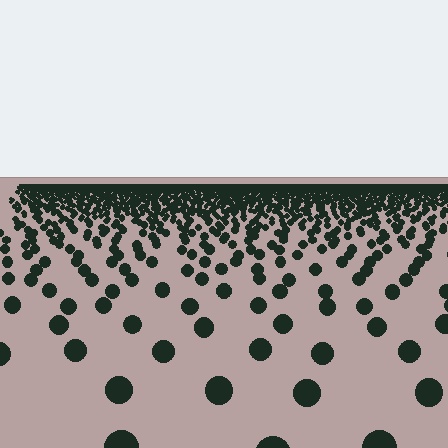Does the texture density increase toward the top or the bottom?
Density increases toward the top.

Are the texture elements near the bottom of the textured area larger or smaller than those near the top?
Larger. Near the bottom, elements are closer to the viewer and appear at a bigger on-screen size.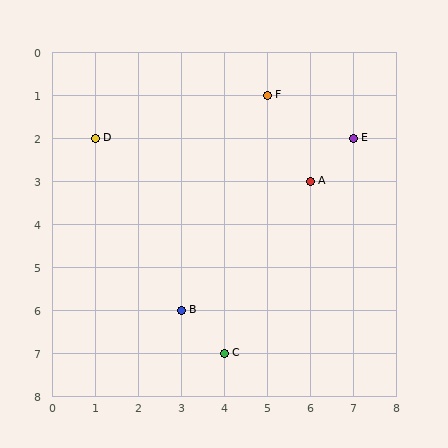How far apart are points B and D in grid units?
Points B and D are 2 columns and 4 rows apart (about 4.5 grid units diagonally).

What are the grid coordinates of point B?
Point B is at grid coordinates (3, 6).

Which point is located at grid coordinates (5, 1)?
Point F is at (5, 1).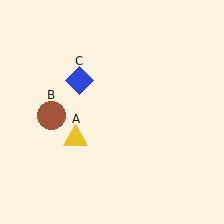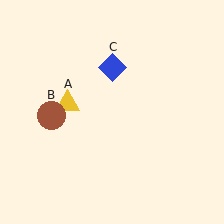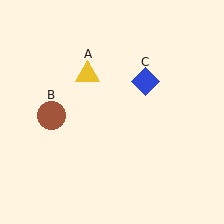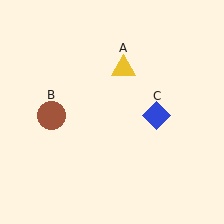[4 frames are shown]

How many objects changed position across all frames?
2 objects changed position: yellow triangle (object A), blue diamond (object C).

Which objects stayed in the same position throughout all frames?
Brown circle (object B) remained stationary.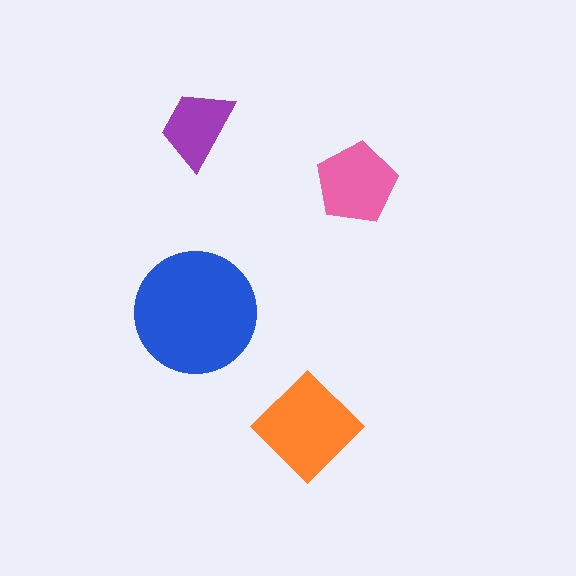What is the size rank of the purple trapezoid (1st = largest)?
4th.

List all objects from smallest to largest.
The purple trapezoid, the pink pentagon, the orange diamond, the blue circle.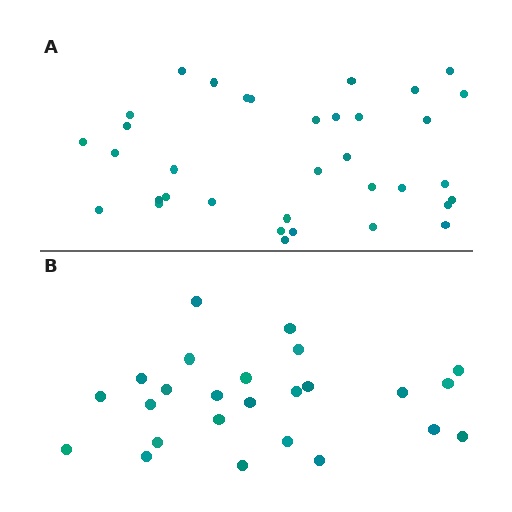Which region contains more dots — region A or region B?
Region A (the top region) has more dots.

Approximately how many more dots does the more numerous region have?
Region A has roughly 10 or so more dots than region B.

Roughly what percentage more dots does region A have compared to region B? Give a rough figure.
About 40% more.